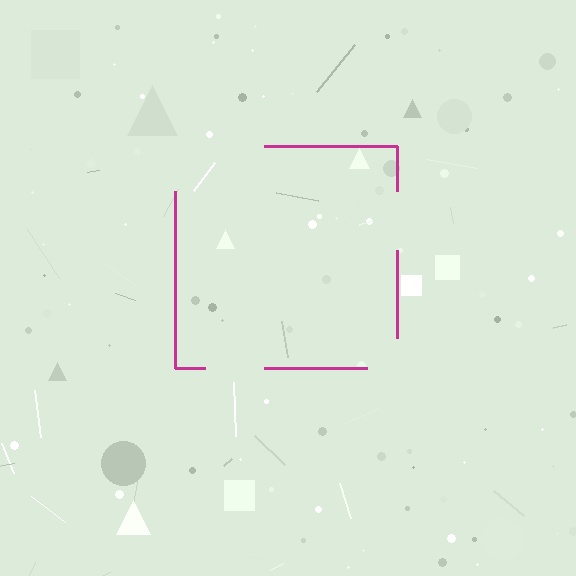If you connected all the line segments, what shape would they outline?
They would outline a square.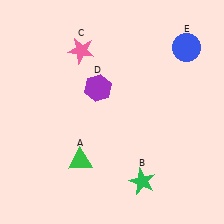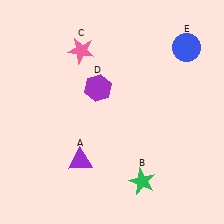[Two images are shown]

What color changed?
The triangle (A) changed from green in Image 1 to purple in Image 2.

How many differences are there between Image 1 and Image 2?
There is 1 difference between the two images.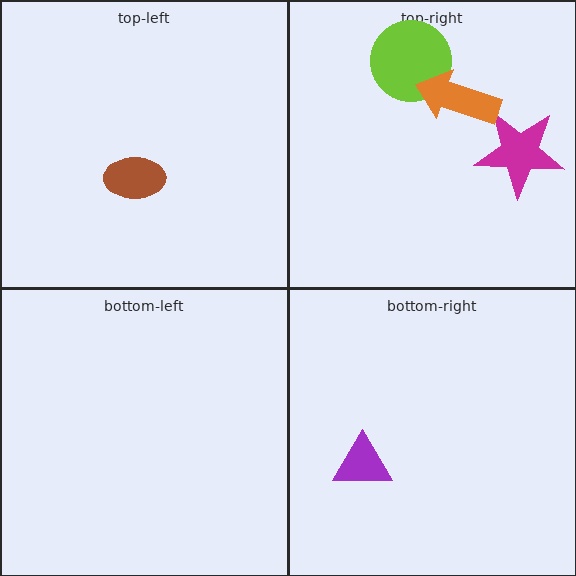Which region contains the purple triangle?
The bottom-right region.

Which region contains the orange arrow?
The top-right region.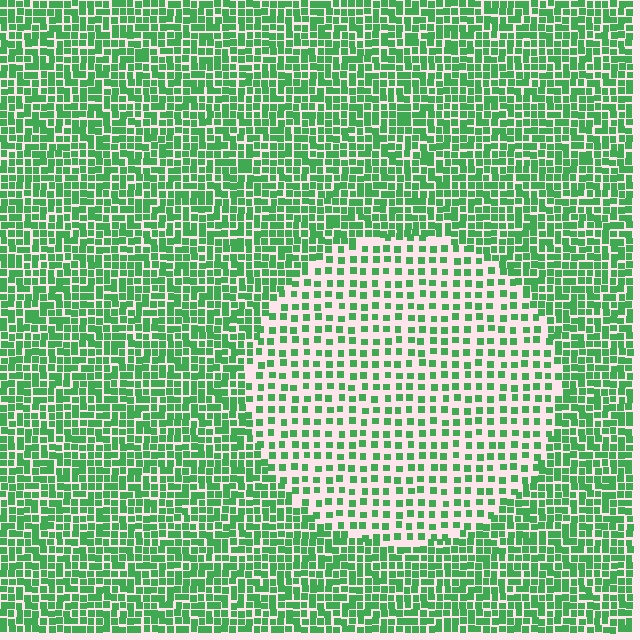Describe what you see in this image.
The image contains small green elements arranged at two different densities. A circle-shaped region is visible where the elements are less densely packed than the surrounding area.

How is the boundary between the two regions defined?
The boundary is defined by a change in element density (approximately 2.1x ratio). All elements are the same color, size, and shape.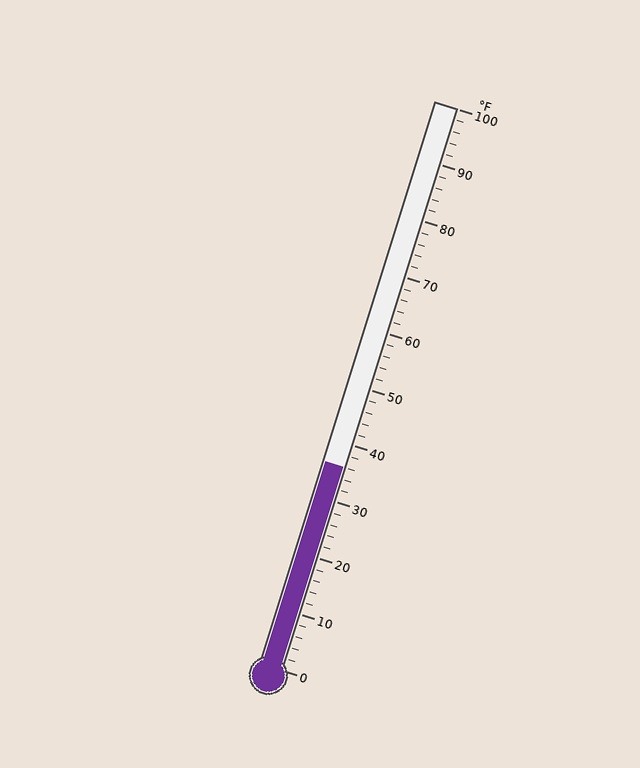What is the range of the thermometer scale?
The thermometer scale ranges from 0°F to 100°F.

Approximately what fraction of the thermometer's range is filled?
The thermometer is filled to approximately 35% of its range.